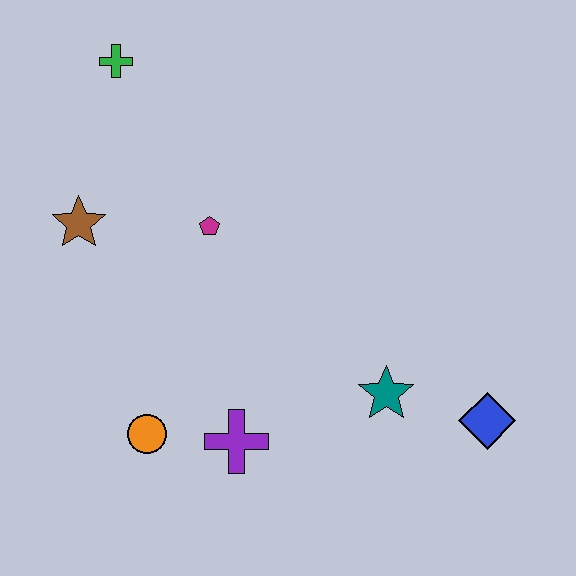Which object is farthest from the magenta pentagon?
The blue diamond is farthest from the magenta pentagon.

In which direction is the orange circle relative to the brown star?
The orange circle is below the brown star.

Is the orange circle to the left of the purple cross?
Yes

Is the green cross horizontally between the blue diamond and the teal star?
No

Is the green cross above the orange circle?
Yes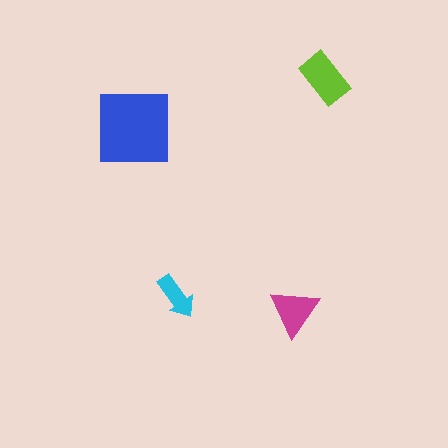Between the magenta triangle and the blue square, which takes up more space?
The blue square.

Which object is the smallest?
The cyan arrow.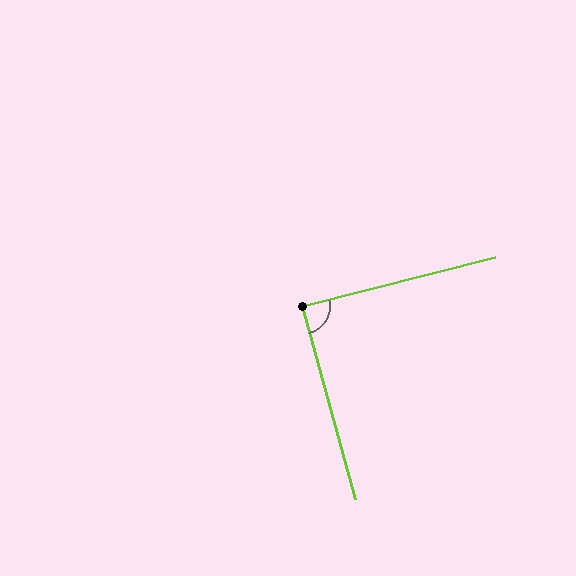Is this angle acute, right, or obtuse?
It is approximately a right angle.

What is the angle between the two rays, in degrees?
Approximately 89 degrees.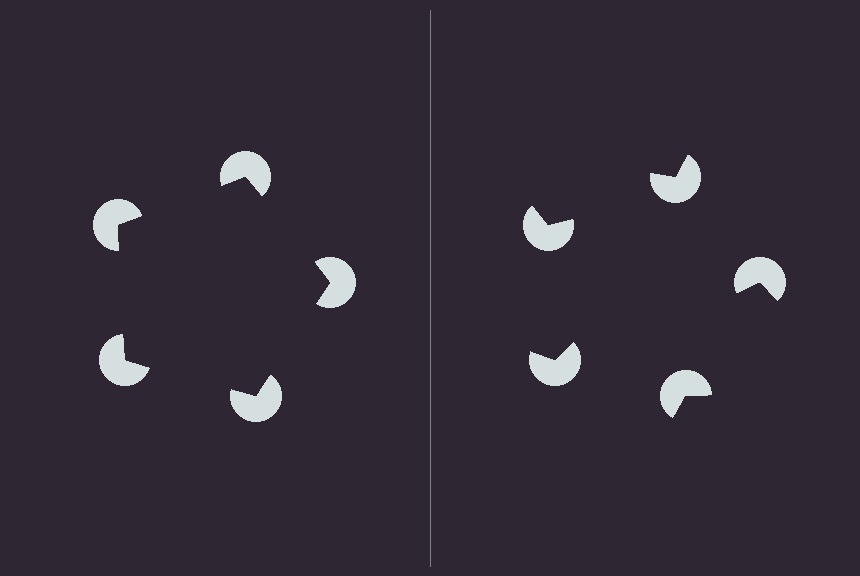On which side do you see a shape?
An illusory pentagon appears on the left side. On the right side the wedge cuts are rotated, so no coherent shape forms.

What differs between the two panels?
The pac-man discs are positioned identically on both sides; only the wedge orientations differ. On the left they align to a pentagon; on the right they are misaligned.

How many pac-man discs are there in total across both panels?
10 — 5 on each side.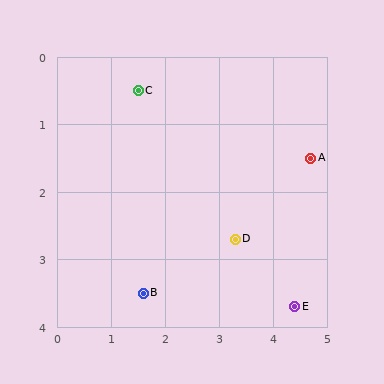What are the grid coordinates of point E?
Point E is at approximately (4.4, 3.7).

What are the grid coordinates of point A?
Point A is at approximately (4.7, 1.5).